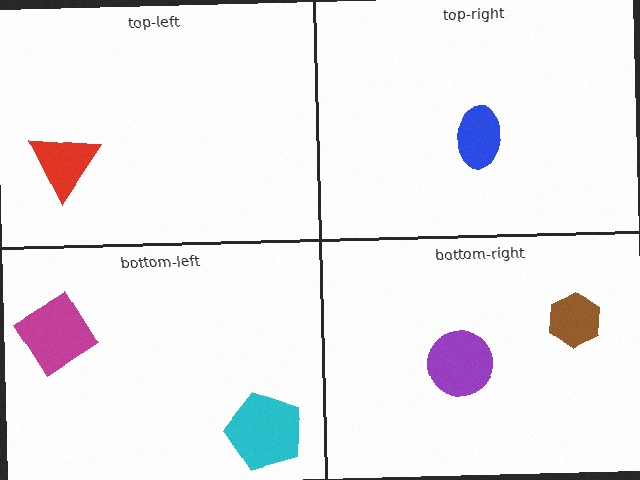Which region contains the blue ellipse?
The top-right region.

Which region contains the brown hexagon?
The bottom-right region.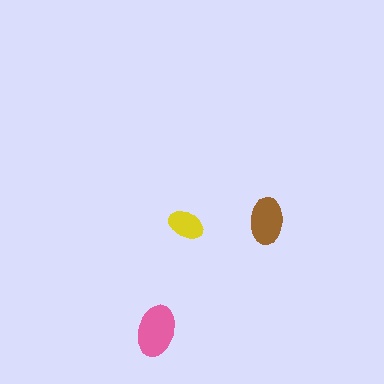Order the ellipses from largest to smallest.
the pink one, the brown one, the yellow one.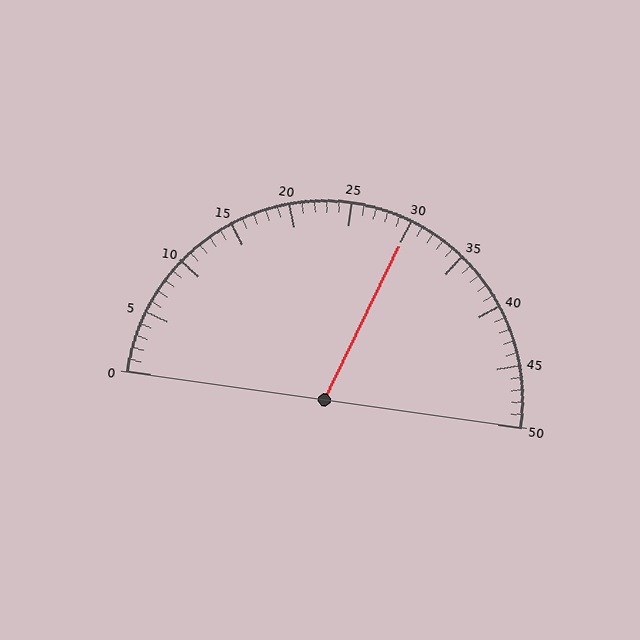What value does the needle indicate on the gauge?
The needle indicates approximately 30.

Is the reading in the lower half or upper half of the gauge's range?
The reading is in the upper half of the range (0 to 50).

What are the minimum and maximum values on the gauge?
The gauge ranges from 0 to 50.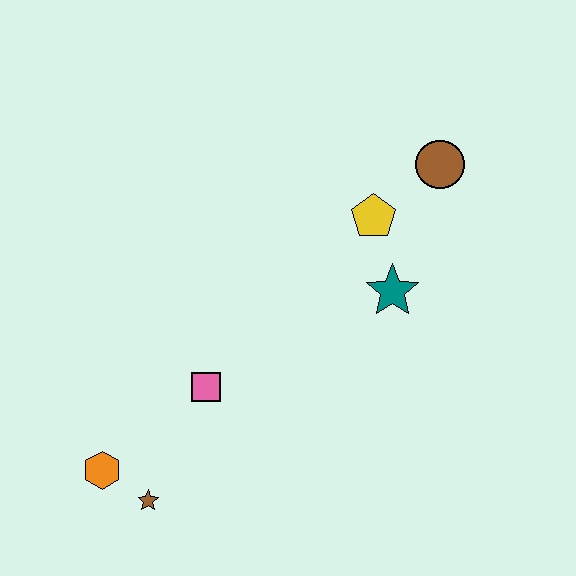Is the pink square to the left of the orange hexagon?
No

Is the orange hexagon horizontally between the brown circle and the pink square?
No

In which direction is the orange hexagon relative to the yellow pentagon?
The orange hexagon is to the left of the yellow pentagon.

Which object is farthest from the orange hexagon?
The brown circle is farthest from the orange hexagon.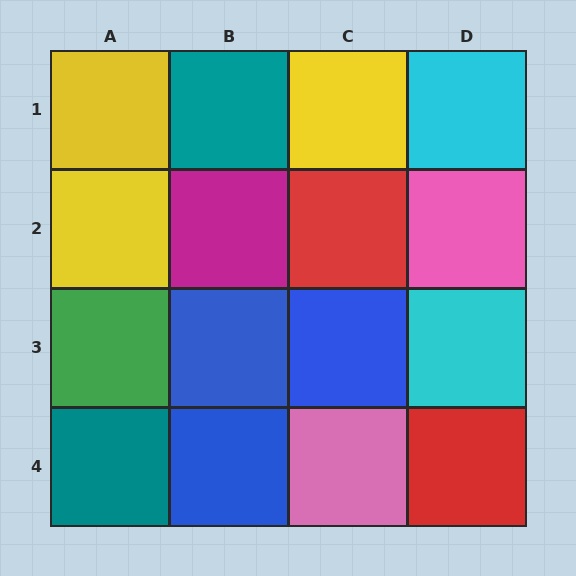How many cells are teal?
2 cells are teal.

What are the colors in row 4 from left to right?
Teal, blue, pink, red.